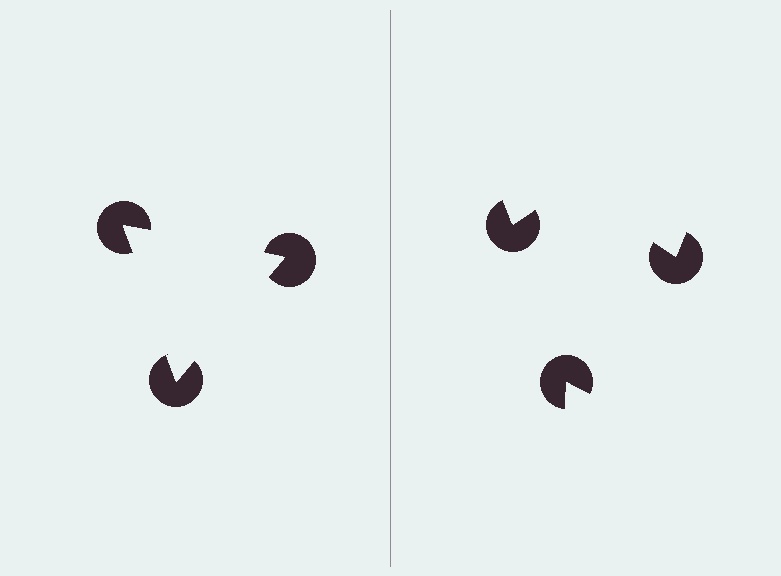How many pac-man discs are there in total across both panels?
6 — 3 on each side.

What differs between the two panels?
The pac-man discs are positioned identically on both sides; only the wedge orientations differ. On the left they align to a triangle; on the right they are misaligned.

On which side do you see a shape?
An illusory triangle appears on the left side. On the right side the wedge cuts are rotated, so no coherent shape forms.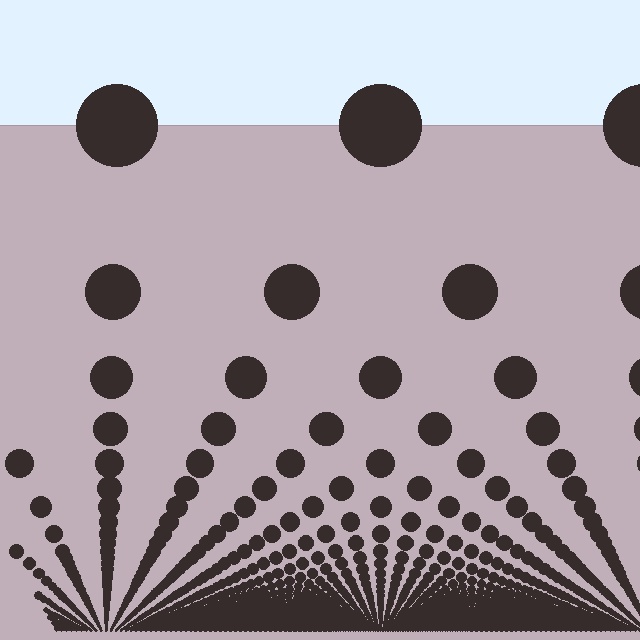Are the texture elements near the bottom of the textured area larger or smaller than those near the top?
Smaller. The gradient is inverted — elements near the bottom are smaller and denser.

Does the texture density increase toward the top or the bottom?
Density increases toward the bottom.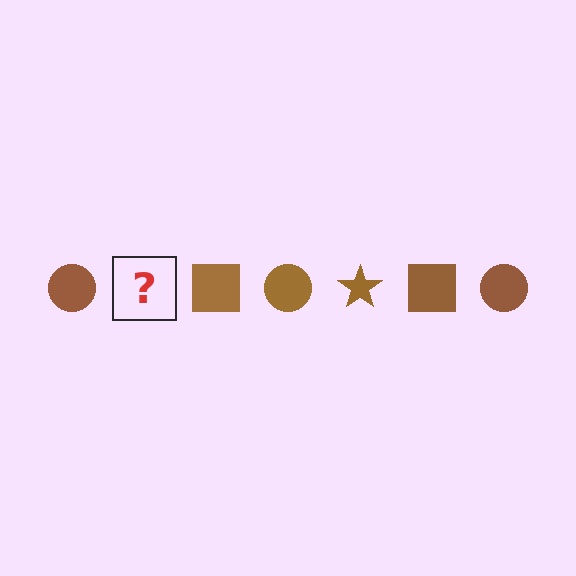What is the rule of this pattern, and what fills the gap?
The rule is that the pattern cycles through circle, star, square shapes in brown. The gap should be filled with a brown star.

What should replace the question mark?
The question mark should be replaced with a brown star.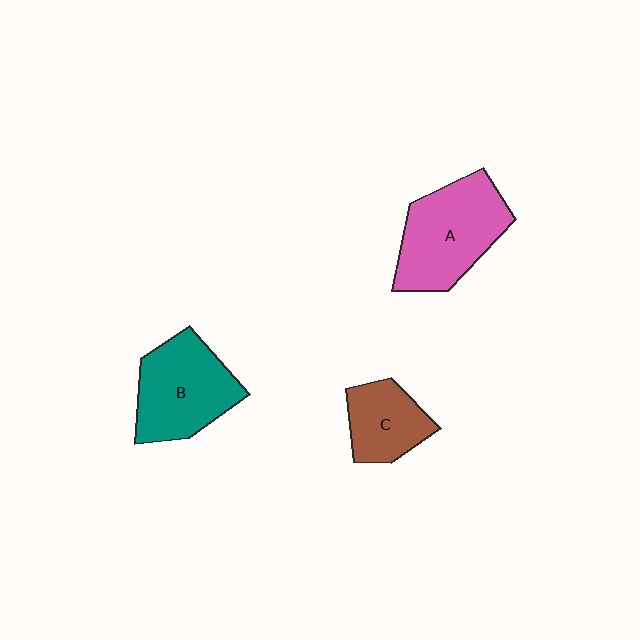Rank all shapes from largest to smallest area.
From largest to smallest: A (pink), B (teal), C (brown).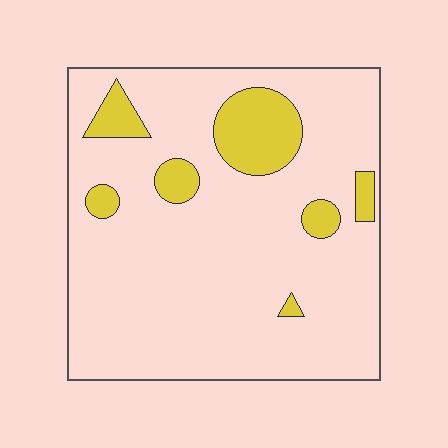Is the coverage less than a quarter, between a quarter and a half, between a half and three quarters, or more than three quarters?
Less than a quarter.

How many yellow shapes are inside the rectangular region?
7.